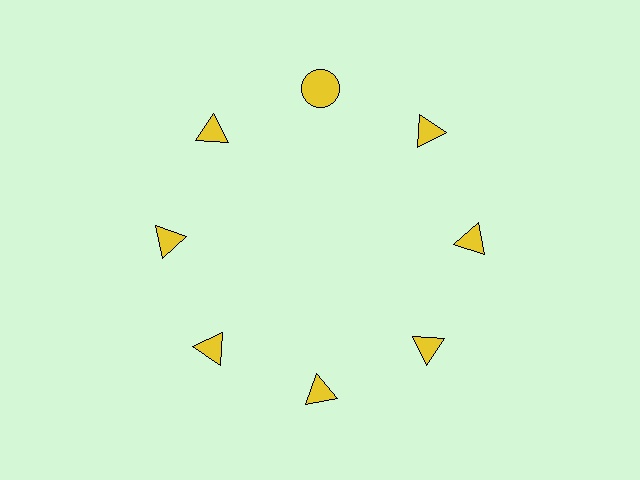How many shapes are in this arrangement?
There are 8 shapes arranged in a ring pattern.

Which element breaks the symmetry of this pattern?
The yellow circle at roughly the 12 o'clock position breaks the symmetry. All other shapes are yellow triangles.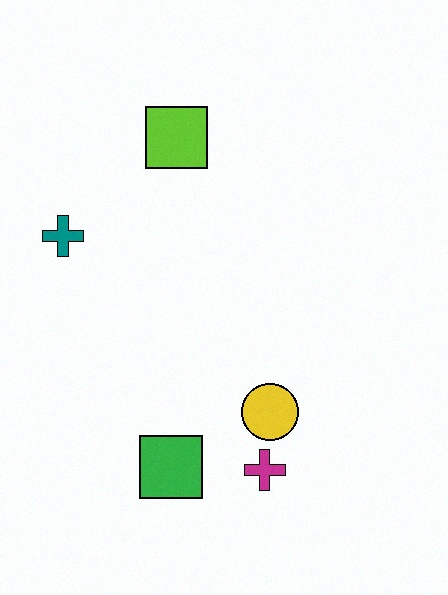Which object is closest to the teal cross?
The lime square is closest to the teal cross.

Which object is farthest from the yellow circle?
The lime square is farthest from the yellow circle.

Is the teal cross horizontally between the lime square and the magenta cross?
No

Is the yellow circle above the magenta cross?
Yes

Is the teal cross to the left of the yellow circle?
Yes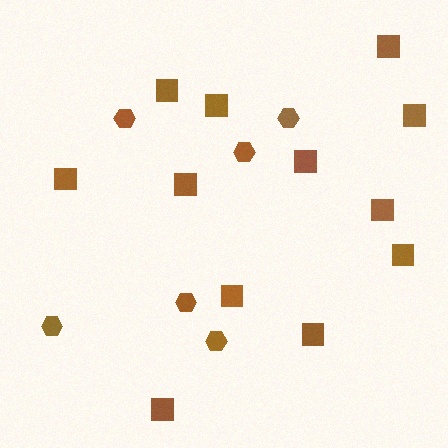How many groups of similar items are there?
There are 2 groups: one group of hexagons (6) and one group of squares (12).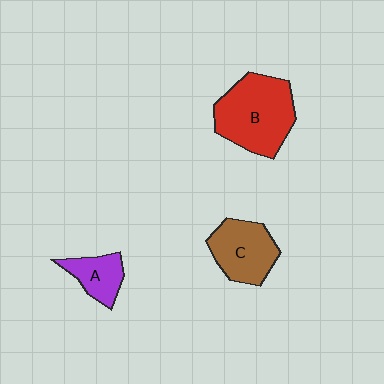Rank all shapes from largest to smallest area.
From largest to smallest: B (red), C (brown), A (purple).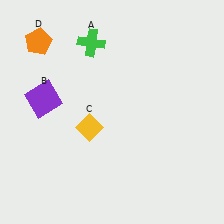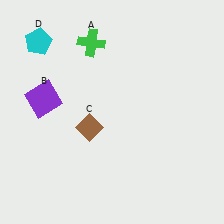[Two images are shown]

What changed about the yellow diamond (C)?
In Image 1, C is yellow. In Image 2, it changed to brown.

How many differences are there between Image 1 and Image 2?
There are 2 differences between the two images.